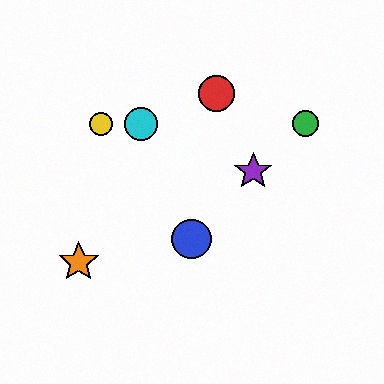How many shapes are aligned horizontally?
3 shapes (the green circle, the yellow circle, the cyan circle) are aligned horizontally.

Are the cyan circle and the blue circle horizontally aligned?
No, the cyan circle is at y≈124 and the blue circle is at y≈239.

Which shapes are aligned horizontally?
The green circle, the yellow circle, the cyan circle are aligned horizontally.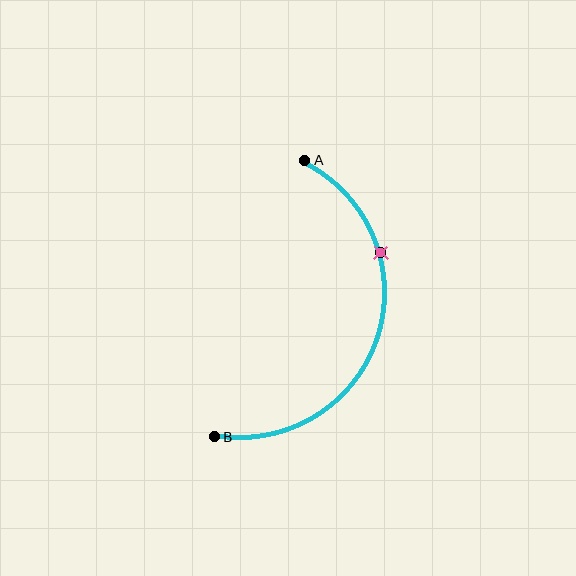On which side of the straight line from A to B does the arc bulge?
The arc bulges to the right of the straight line connecting A and B.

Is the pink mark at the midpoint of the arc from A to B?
No. The pink mark lies on the arc but is closer to endpoint A. The arc midpoint would be at the point on the curve equidistant along the arc from both A and B.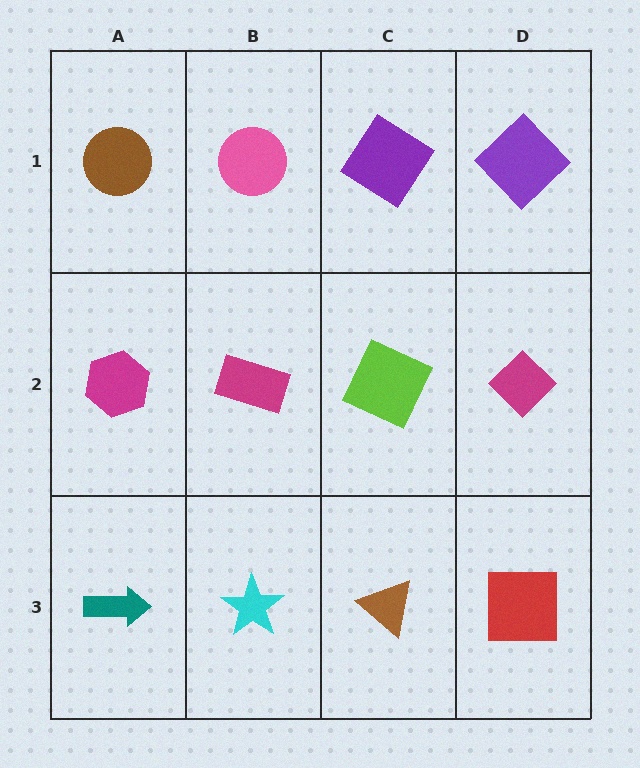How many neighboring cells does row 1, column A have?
2.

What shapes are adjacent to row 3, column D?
A magenta diamond (row 2, column D), a brown triangle (row 3, column C).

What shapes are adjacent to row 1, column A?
A magenta hexagon (row 2, column A), a pink circle (row 1, column B).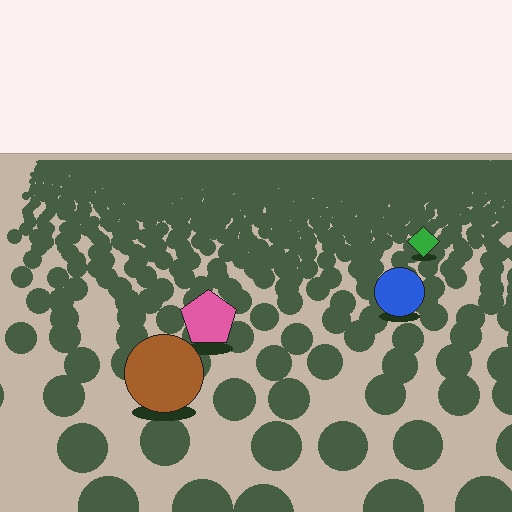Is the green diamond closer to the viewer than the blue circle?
No. The blue circle is closer — you can tell from the texture gradient: the ground texture is coarser near it.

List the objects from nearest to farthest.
From nearest to farthest: the brown circle, the pink pentagon, the blue circle, the green diamond.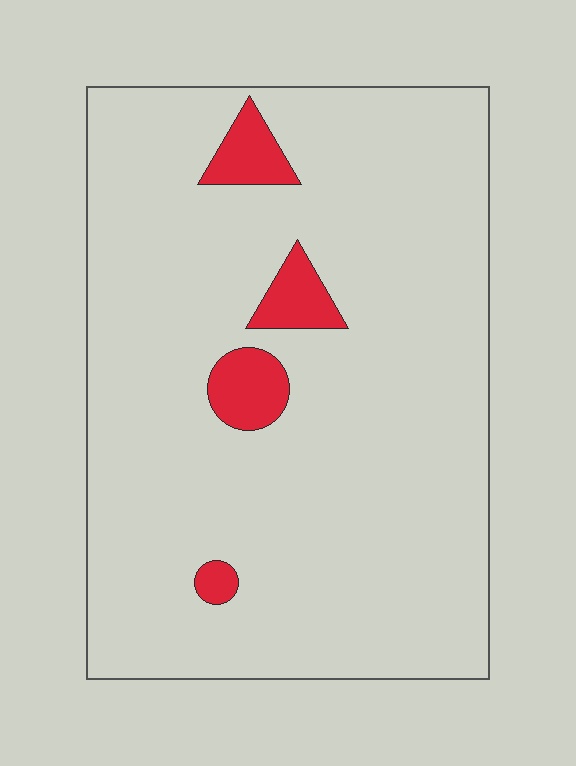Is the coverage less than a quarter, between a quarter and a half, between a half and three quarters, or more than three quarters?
Less than a quarter.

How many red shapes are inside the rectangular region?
4.